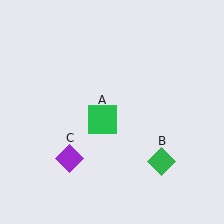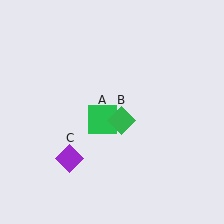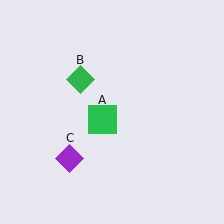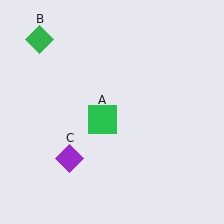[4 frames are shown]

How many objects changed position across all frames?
1 object changed position: green diamond (object B).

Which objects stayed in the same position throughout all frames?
Green square (object A) and purple diamond (object C) remained stationary.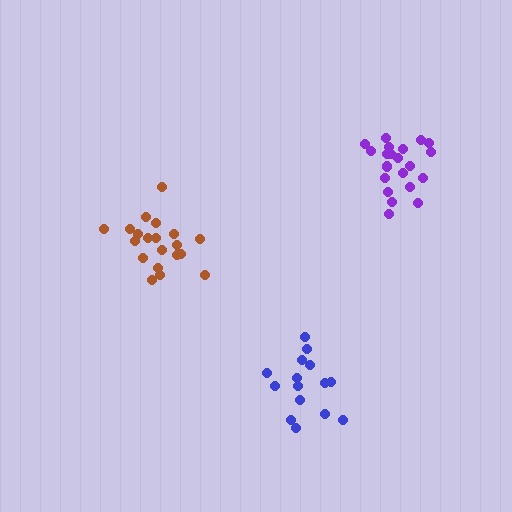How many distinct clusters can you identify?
There are 3 distinct clusters.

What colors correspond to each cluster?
The clusters are colored: blue, brown, purple.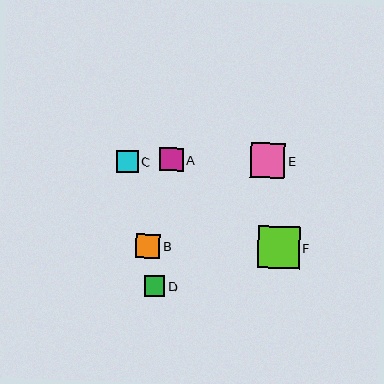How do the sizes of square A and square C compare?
Square A and square C are approximately the same size.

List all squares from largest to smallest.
From largest to smallest: F, E, B, A, C, D.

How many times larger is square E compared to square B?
Square E is approximately 1.4 times the size of square B.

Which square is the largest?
Square F is the largest with a size of approximately 42 pixels.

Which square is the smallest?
Square D is the smallest with a size of approximately 20 pixels.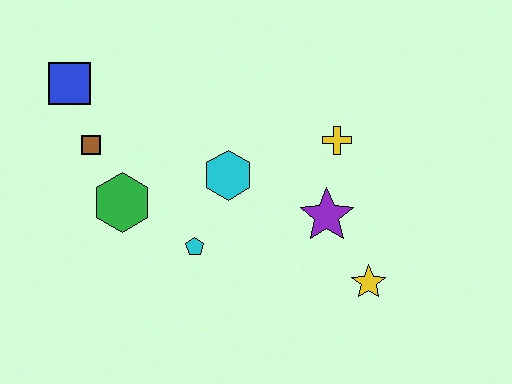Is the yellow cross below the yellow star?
No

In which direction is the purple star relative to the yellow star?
The purple star is above the yellow star.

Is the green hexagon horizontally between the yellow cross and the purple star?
No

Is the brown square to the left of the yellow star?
Yes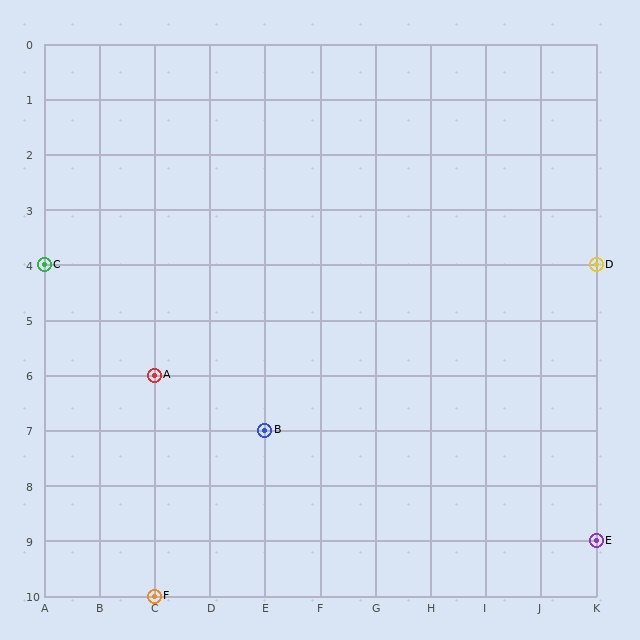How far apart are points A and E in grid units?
Points A and E are 8 columns and 3 rows apart (about 8.5 grid units diagonally).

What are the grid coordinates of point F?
Point F is at grid coordinates (C, 10).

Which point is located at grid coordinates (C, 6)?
Point A is at (C, 6).